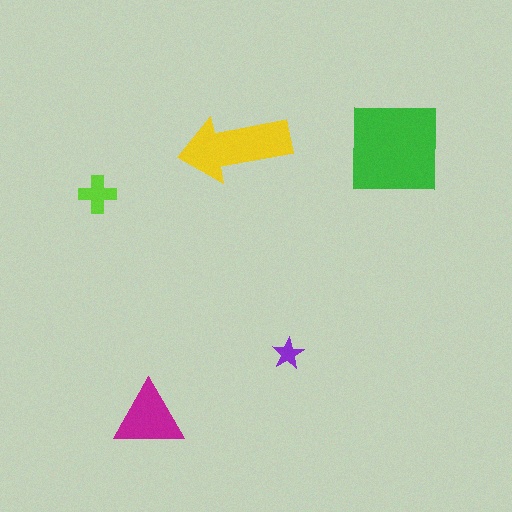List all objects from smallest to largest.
The purple star, the lime cross, the magenta triangle, the yellow arrow, the green square.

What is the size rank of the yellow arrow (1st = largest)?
2nd.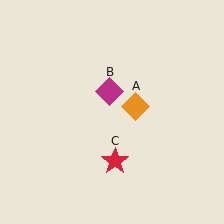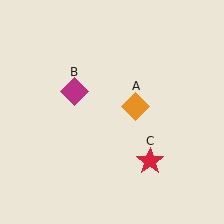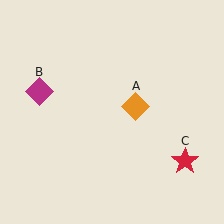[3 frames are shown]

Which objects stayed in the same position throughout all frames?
Orange diamond (object A) remained stationary.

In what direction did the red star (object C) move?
The red star (object C) moved right.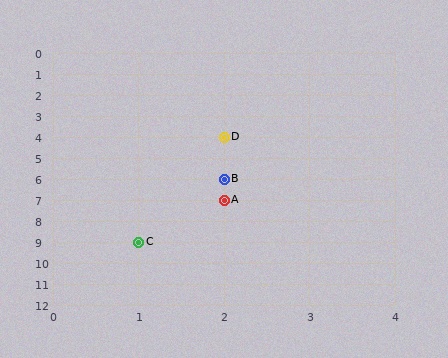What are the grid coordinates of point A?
Point A is at grid coordinates (2, 7).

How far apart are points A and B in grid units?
Points A and B are 1 row apart.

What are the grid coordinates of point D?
Point D is at grid coordinates (2, 4).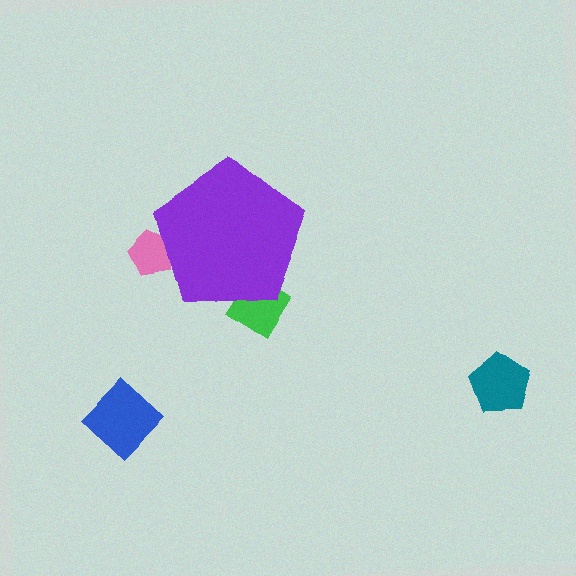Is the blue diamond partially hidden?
No, the blue diamond is fully visible.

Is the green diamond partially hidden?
Yes, the green diamond is partially hidden behind the purple pentagon.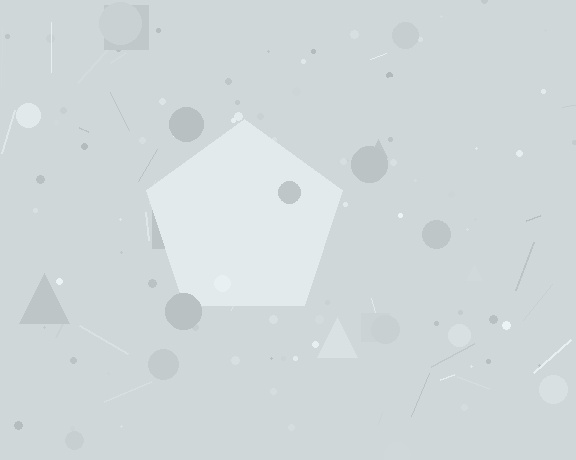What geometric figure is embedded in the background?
A pentagon is embedded in the background.